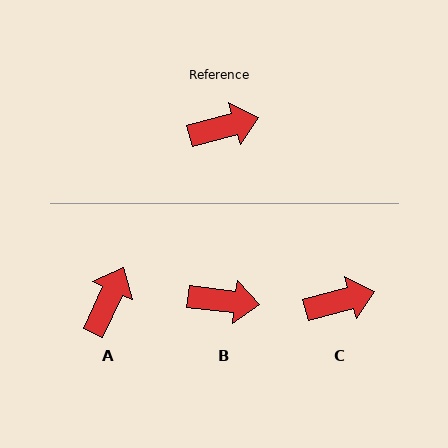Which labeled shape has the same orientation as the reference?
C.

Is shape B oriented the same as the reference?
No, it is off by about 22 degrees.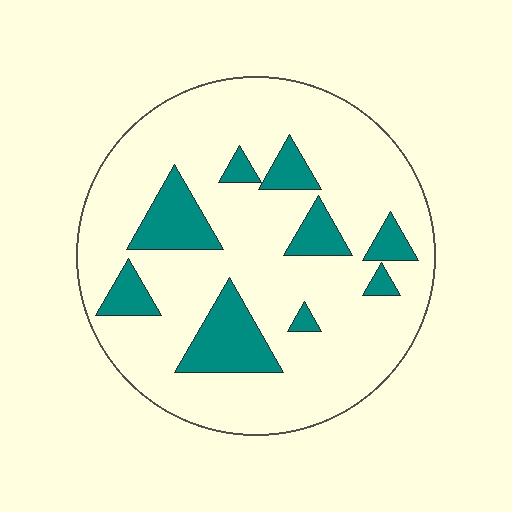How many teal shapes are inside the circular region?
9.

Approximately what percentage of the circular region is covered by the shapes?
Approximately 20%.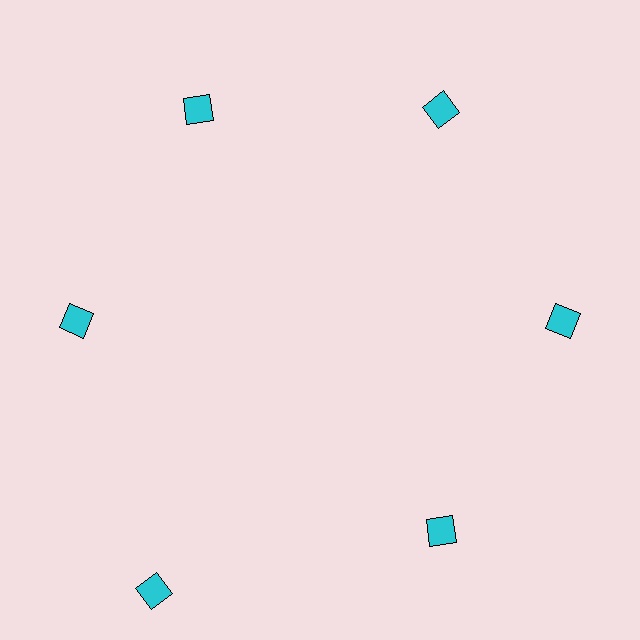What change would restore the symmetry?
The symmetry would be restored by moving it inward, back onto the ring so that all 6 diamonds sit at equal angles and equal distance from the center.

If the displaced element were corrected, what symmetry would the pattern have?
It would have 6-fold rotational symmetry — the pattern would map onto itself every 60 degrees.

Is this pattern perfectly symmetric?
No. The 6 cyan diamonds are arranged in a ring, but one element near the 7 o'clock position is pushed outward from the center, breaking the 6-fold rotational symmetry.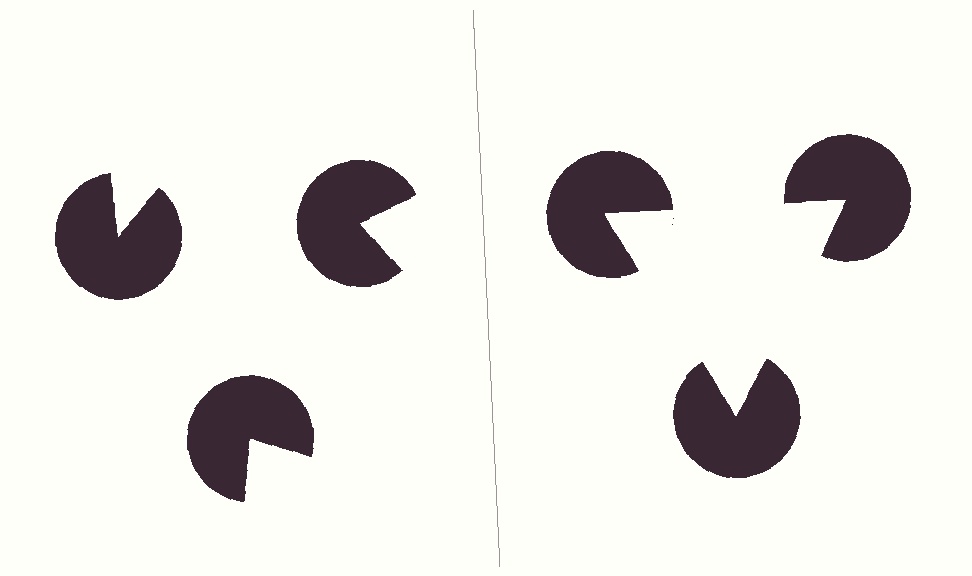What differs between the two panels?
The pac-man discs are positioned identically on both sides; only the wedge orientations differ. On the right they align to a triangle; on the left they are misaligned.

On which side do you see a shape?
An illusory triangle appears on the right side. On the left side the wedge cuts are rotated, so no coherent shape forms.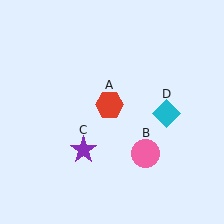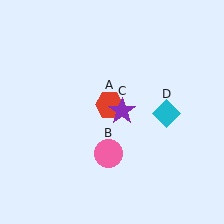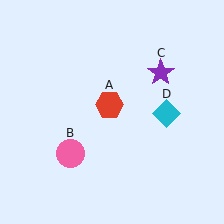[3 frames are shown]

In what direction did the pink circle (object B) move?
The pink circle (object B) moved left.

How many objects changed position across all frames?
2 objects changed position: pink circle (object B), purple star (object C).